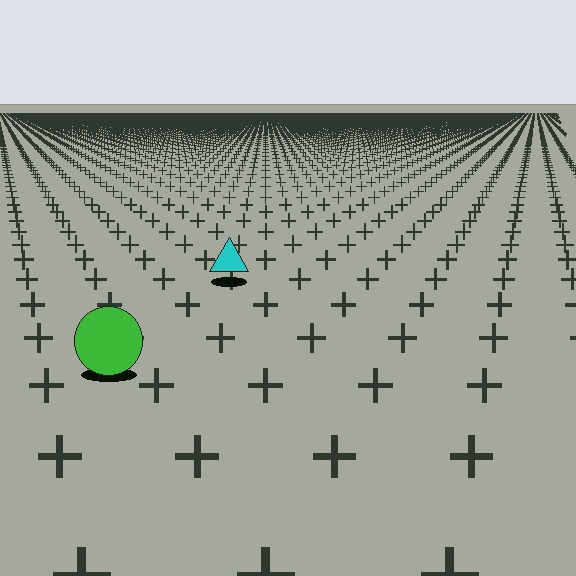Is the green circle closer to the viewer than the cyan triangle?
Yes. The green circle is closer — you can tell from the texture gradient: the ground texture is coarser near it.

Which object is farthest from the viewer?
The cyan triangle is farthest from the viewer. It appears smaller and the ground texture around it is denser.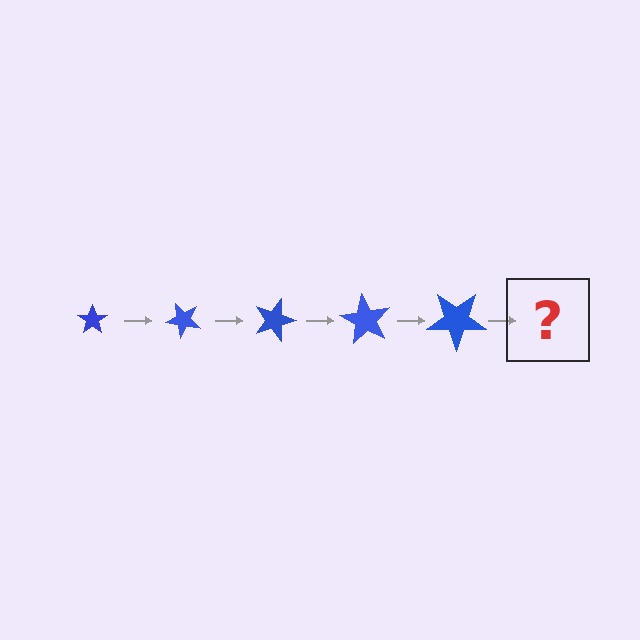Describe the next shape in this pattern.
It should be a star, larger than the previous one and rotated 225 degrees from the start.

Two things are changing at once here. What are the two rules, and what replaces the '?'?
The two rules are that the star grows larger each step and it rotates 45 degrees each step. The '?' should be a star, larger than the previous one and rotated 225 degrees from the start.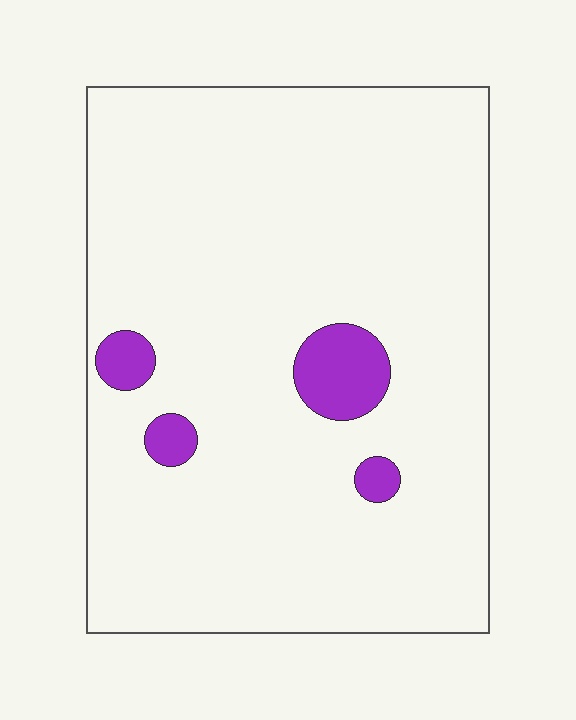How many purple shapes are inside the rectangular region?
4.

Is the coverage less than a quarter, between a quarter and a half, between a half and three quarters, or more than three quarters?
Less than a quarter.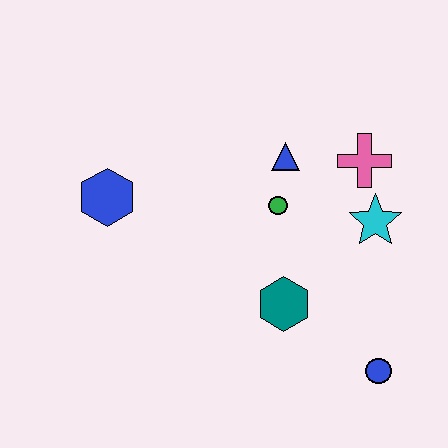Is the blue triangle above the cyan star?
Yes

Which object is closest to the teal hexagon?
The green circle is closest to the teal hexagon.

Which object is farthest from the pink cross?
The blue hexagon is farthest from the pink cross.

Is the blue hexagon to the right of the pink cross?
No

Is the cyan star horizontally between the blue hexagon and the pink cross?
No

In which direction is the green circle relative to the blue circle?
The green circle is above the blue circle.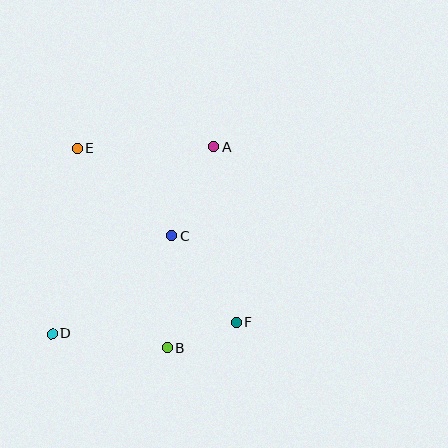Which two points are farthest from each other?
Points A and D are farthest from each other.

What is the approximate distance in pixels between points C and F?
The distance between C and F is approximately 108 pixels.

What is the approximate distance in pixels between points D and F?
The distance between D and F is approximately 185 pixels.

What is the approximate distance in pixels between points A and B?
The distance between A and B is approximately 206 pixels.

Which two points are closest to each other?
Points B and F are closest to each other.